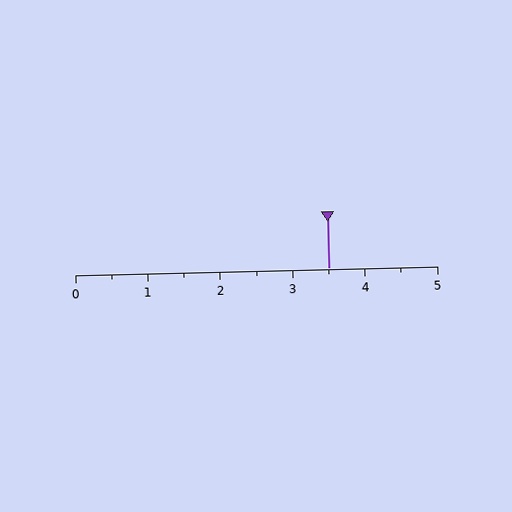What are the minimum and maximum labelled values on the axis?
The axis runs from 0 to 5.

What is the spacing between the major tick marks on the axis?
The major ticks are spaced 1 apart.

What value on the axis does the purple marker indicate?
The marker indicates approximately 3.5.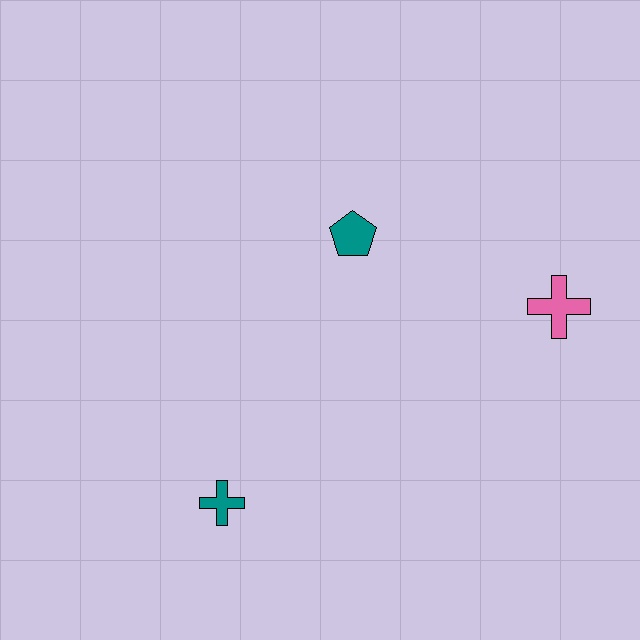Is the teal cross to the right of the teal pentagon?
No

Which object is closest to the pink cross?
The teal pentagon is closest to the pink cross.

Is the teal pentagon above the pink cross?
Yes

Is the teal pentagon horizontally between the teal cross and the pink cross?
Yes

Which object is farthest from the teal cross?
The pink cross is farthest from the teal cross.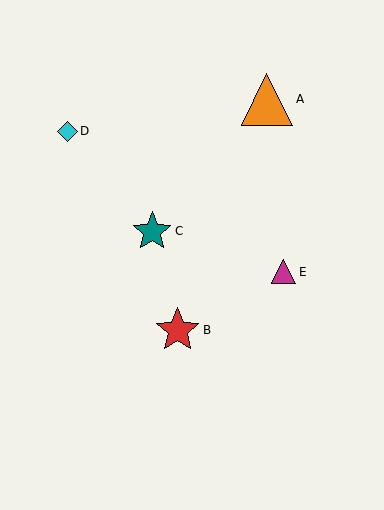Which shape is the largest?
The orange triangle (labeled A) is the largest.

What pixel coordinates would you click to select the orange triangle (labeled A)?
Click at (267, 99) to select the orange triangle A.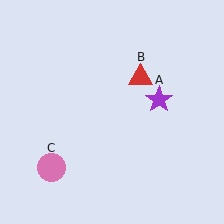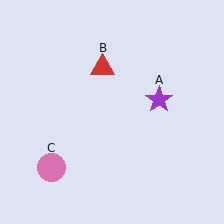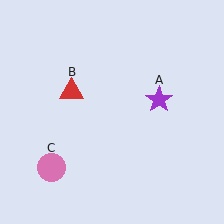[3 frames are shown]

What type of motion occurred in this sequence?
The red triangle (object B) rotated counterclockwise around the center of the scene.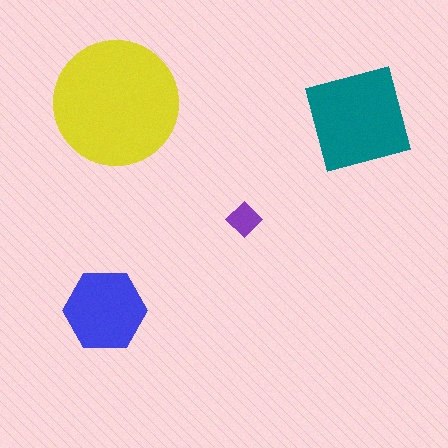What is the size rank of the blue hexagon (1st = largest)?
3rd.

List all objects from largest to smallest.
The yellow circle, the teal square, the blue hexagon, the purple diamond.